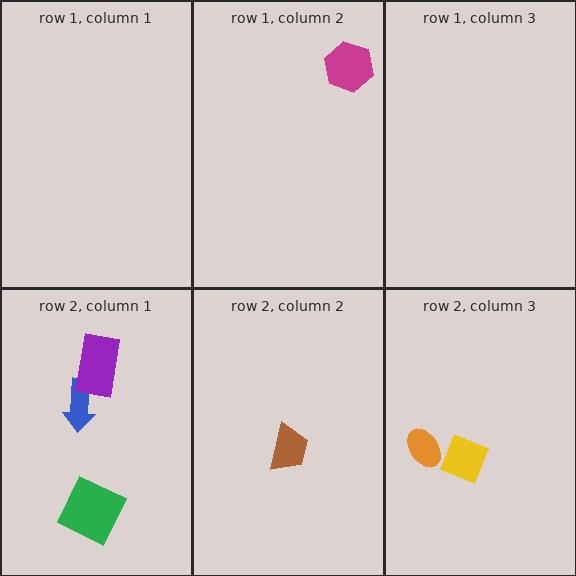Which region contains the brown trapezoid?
The row 2, column 2 region.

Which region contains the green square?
The row 2, column 1 region.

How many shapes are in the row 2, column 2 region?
1.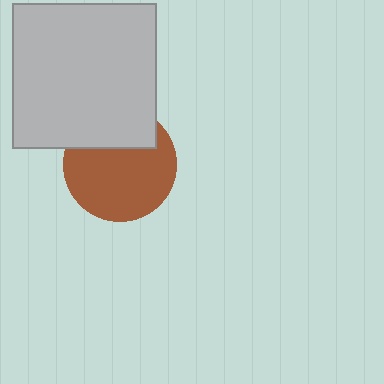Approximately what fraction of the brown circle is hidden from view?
Roughly 31% of the brown circle is hidden behind the light gray square.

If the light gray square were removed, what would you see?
You would see the complete brown circle.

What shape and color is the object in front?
The object in front is a light gray square.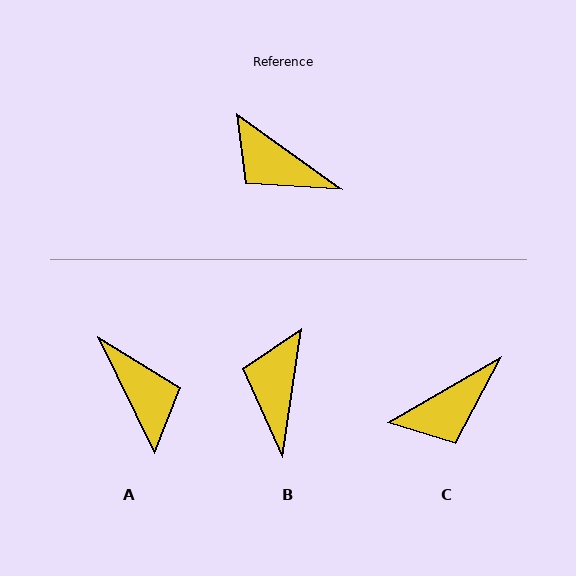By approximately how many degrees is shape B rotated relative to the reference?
Approximately 63 degrees clockwise.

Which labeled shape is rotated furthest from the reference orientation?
A, about 152 degrees away.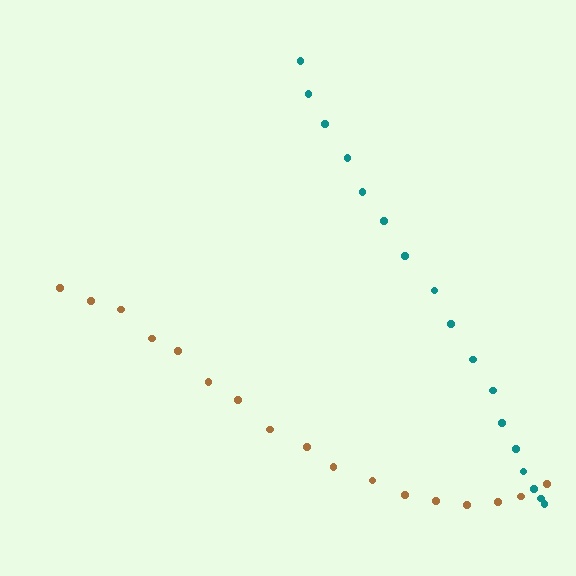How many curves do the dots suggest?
There are 2 distinct paths.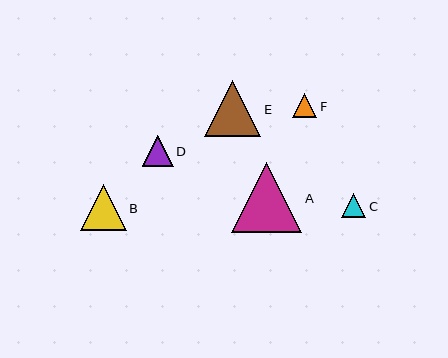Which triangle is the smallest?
Triangle F is the smallest with a size of approximately 24 pixels.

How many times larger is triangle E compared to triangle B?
Triangle E is approximately 1.2 times the size of triangle B.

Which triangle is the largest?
Triangle A is the largest with a size of approximately 70 pixels.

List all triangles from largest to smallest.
From largest to smallest: A, E, B, D, C, F.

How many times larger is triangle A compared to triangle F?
Triangle A is approximately 2.9 times the size of triangle F.